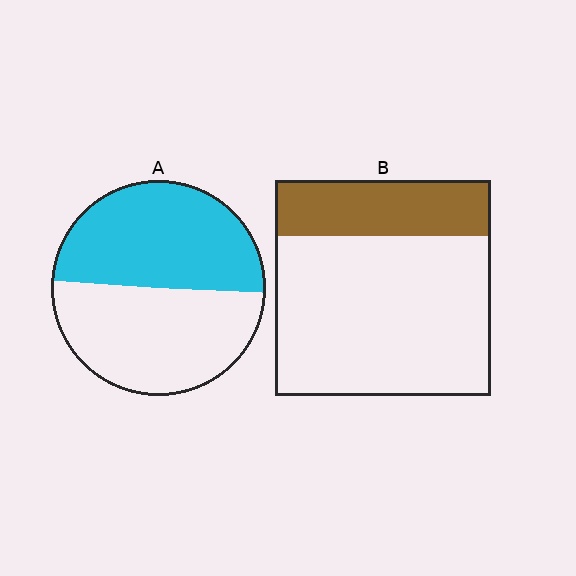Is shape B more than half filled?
No.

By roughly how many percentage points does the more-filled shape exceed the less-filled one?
By roughly 25 percentage points (A over B).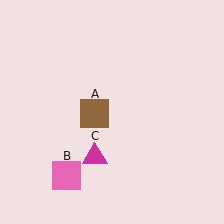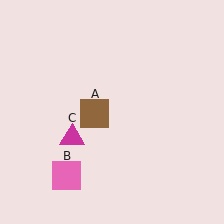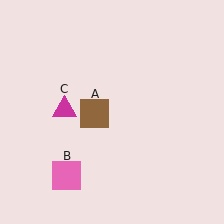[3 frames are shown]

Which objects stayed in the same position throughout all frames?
Brown square (object A) and pink square (object B) remained stationary.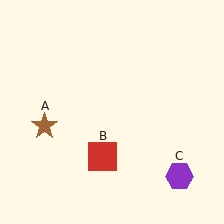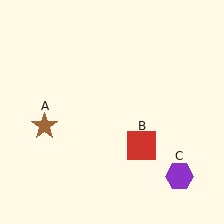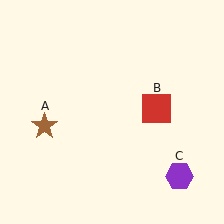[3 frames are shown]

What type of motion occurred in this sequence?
The red square (object B) rotated counterclockwise around the center of the scene.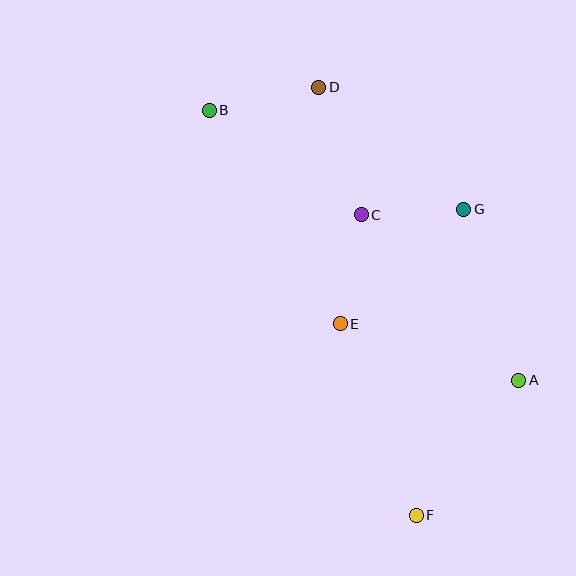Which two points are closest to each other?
Points C and G are closest to each other.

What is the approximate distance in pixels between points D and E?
The distance between D and E is approximately 238 pixels.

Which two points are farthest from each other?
Points B and F are farthest from each other.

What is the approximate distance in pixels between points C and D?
The distance between C and D is approximately 135 pixels.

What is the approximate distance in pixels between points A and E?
The distance between A and E is approximately 187 pixels.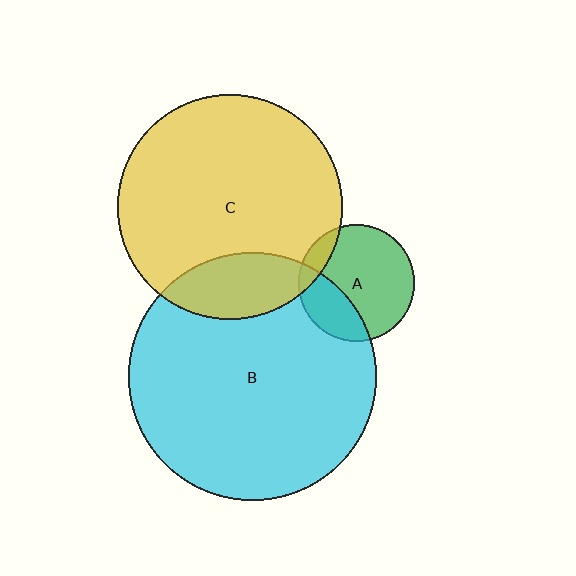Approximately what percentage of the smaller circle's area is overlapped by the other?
Approximately 30%.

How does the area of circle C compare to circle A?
Approximately 3.7 times.